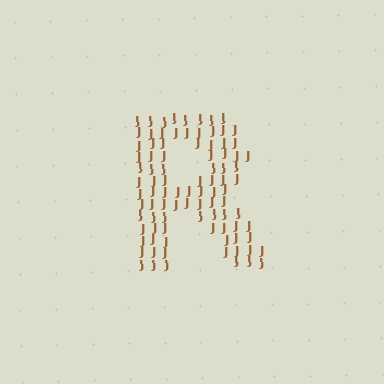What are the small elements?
The small elements are letter J's.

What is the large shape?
The large shape is the letter R.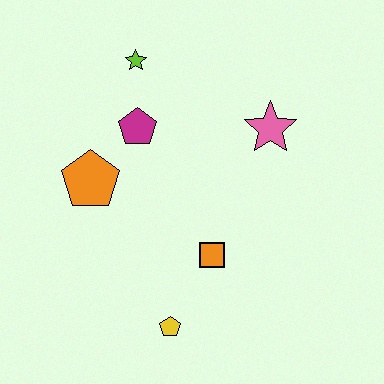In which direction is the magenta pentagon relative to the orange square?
The magenta pentagon is above the orange square.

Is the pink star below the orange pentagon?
No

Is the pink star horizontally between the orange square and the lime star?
No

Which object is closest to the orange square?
The yellow pentagon is closest to the orange square.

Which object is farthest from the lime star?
The yellow pentagon is farthest from the lime star.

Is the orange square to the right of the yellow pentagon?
Yes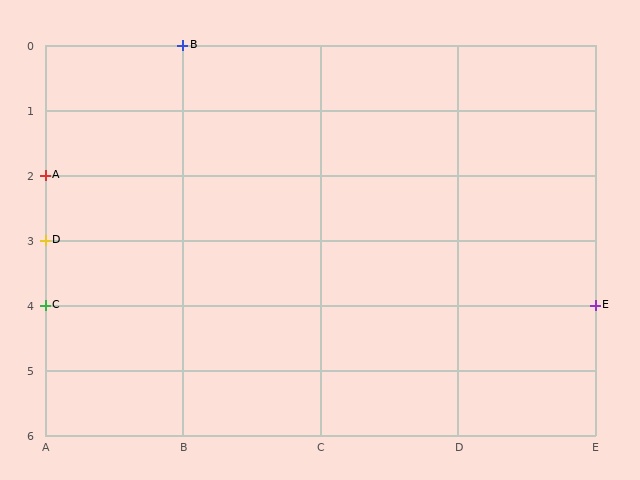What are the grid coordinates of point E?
Point E is at grid coordinates (E, 4).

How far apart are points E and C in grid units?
Points E and C are 4 columns apart.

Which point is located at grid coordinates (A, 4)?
Point C is at (A, 4).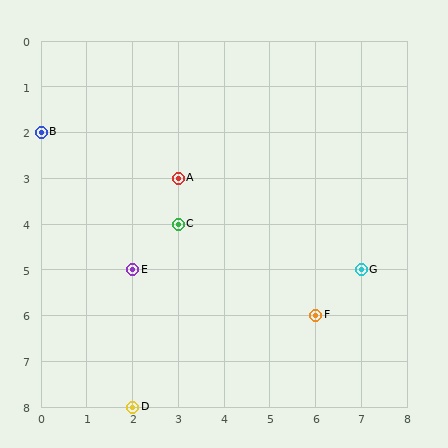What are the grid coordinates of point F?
Point F is at grid coordinates (6, 6).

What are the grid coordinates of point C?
Point C is at grid coordinates (3, 4).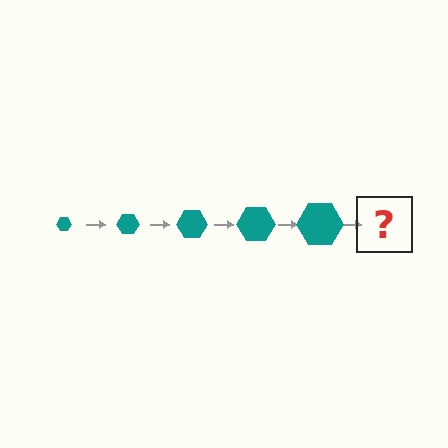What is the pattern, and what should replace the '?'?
The pattern is that the hexagon gets progressively larger each step. The '?' should be a teal hexagon, larger than the previous one.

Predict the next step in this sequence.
The next step is a teal hexagon, larger than the previous one.